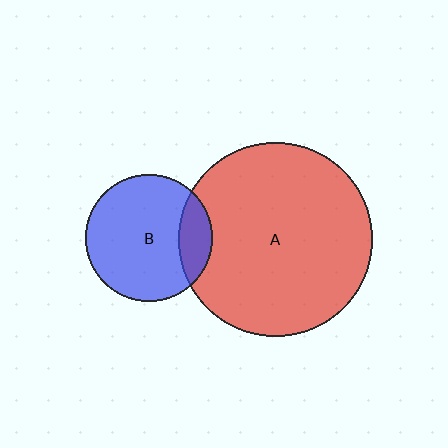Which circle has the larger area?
Circle A (red).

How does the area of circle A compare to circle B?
Approximately 2.3 times.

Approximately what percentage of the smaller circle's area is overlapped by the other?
Approximately 20%.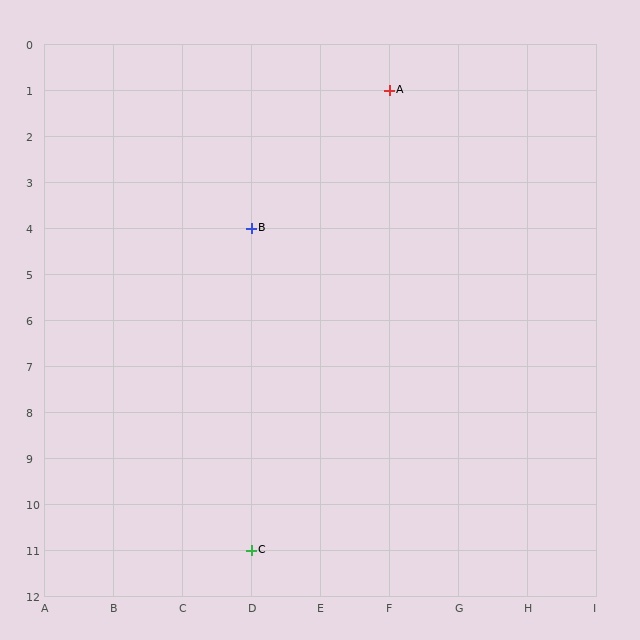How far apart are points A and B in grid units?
Points A and B are 2 columns and 3 rows apart (about 3.6 grid units diagonally).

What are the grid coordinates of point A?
Point A is at grid coordinates (F, 1).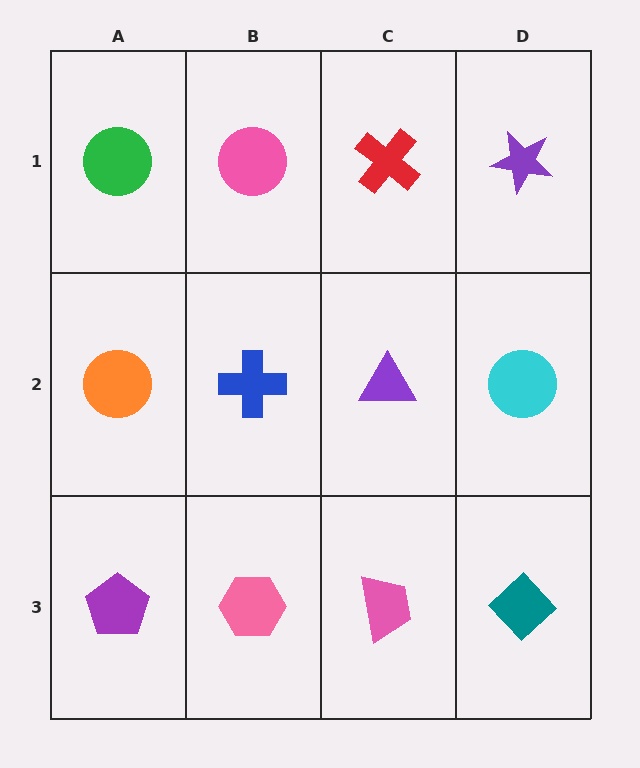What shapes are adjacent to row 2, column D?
A purple star (row 1, column D), a teal diamond (row 3, column D), a purple triangle (row 2, column C).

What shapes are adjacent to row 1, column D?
A cyan circle (row 2, column D), a red cross (row 1, column C).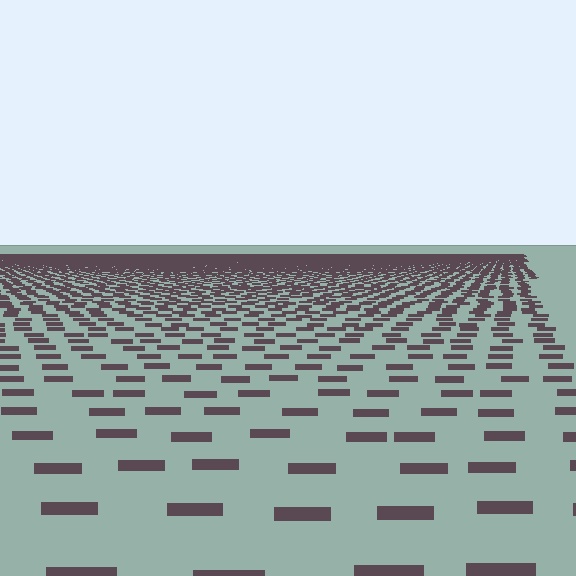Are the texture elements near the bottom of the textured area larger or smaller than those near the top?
Larger. Near the bottom, elements are closer to the viewer and appear at a bigger on-screen size.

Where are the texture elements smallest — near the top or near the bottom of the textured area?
Near the top.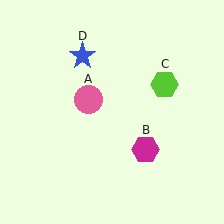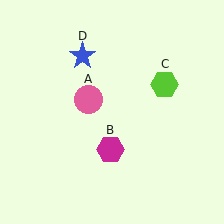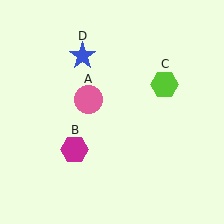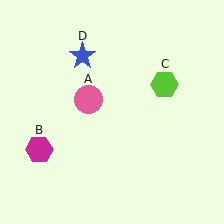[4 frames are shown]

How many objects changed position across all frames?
1 object changed position: magenta hexagon (object B).